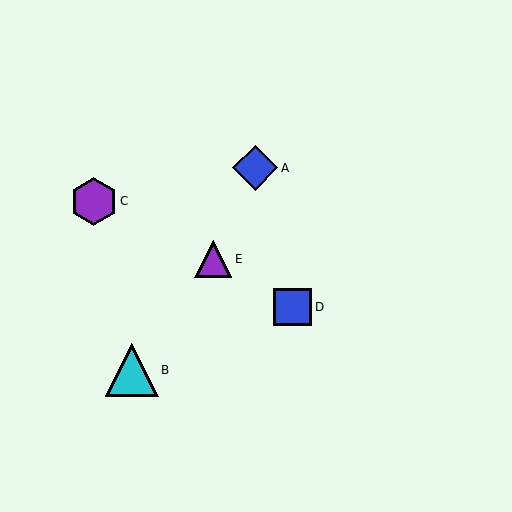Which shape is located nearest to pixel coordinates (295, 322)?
The blue square (labeled D) at (293, 307) is nearest to that location.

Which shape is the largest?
The cyan triangle (labeled B) is the largest.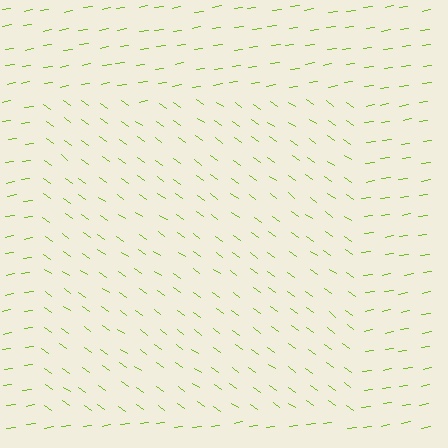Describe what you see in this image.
The image is filled with small lime line segments. A rectangle region in the image has lines oriented differently from the surrounding lines, creating a visible texture boundary.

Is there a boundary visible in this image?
Yes, there is a texture boundary formed by a change in line orientation.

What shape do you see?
I see a rectangle.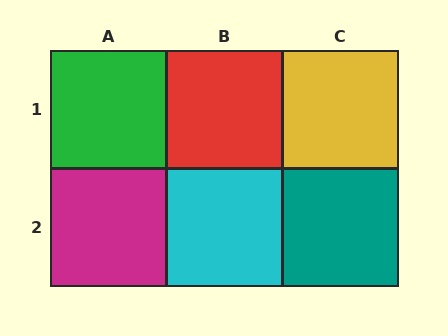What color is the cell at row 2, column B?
Cyan.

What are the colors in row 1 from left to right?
Green, red, yellow.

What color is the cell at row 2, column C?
Teal.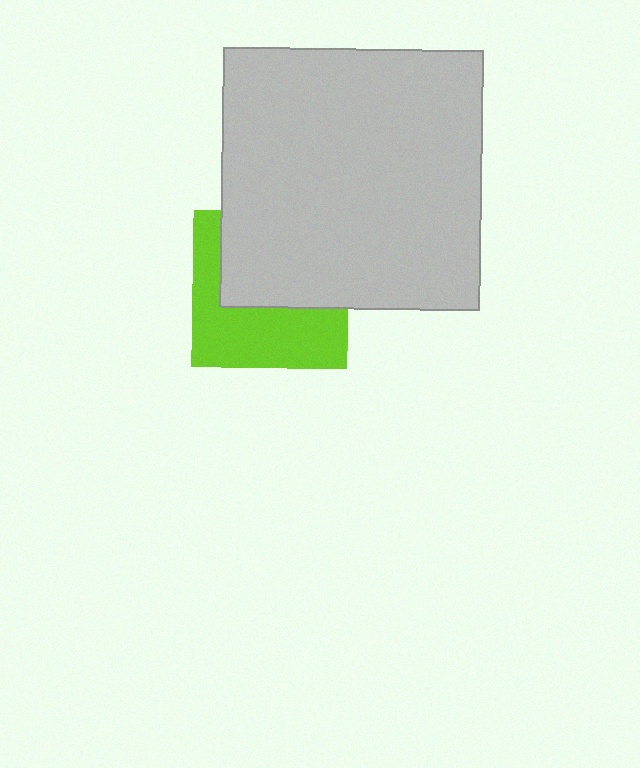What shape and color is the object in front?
The object in front is a light gray square.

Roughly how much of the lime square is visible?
About half of it is visible (roughly 48%).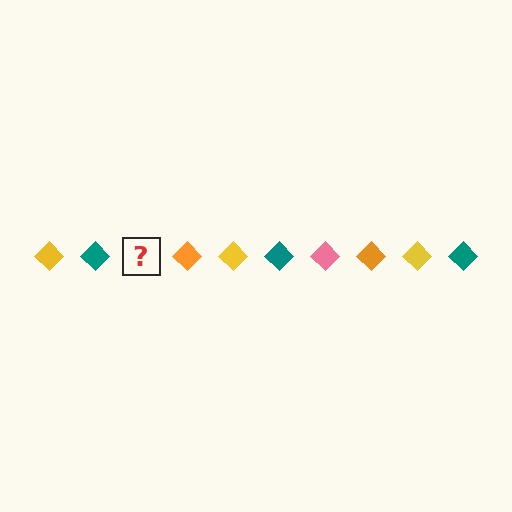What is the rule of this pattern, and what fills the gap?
The rule is that the pattern cycles through yellow, teal, pink, orange diamonds. The gap should be filled with a pink diamond.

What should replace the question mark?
The question mark should be replaced with a pink diamond.